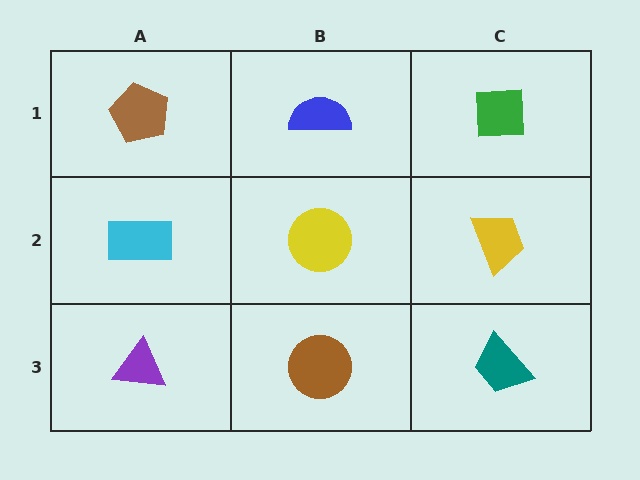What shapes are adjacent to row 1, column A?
A cyan rectangle (row 2, column A), a blue semicircle (row 1, column B).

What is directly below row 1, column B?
A yellow circle.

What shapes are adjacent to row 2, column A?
A brown pentagon (row 1, column A), a purple triangle (row 3, column A), a yellow circle (row 2, column B).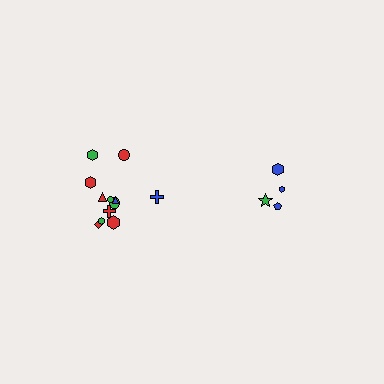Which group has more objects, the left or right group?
The left group.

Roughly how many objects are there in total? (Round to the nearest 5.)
Roughly 15 objects in total.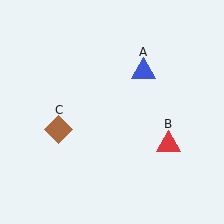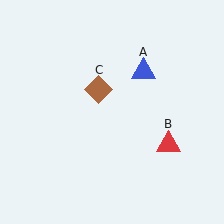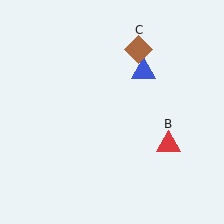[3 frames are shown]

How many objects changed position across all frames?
1 object changed position: brown diamond (object C).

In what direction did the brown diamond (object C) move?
The brown diamond (object C) moved up and to the right.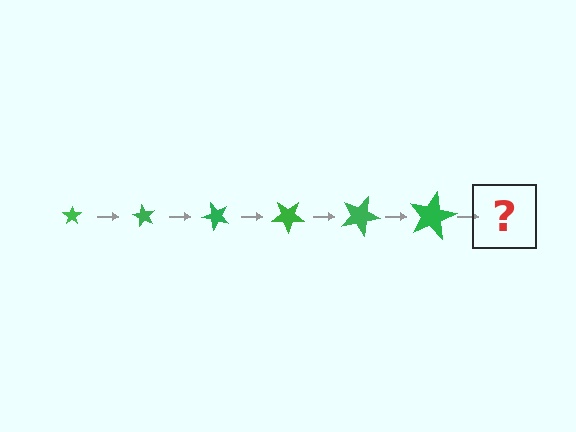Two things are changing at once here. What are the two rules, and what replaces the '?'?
The two rules are that the star grows larger each step and it rotates 60 degrees each step. The '?' should be a star, larger than the previous one and rotated 360 degrees from the start.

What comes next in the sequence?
The next element should be a star, larger than the previous one and rotated 360 degrees from the start.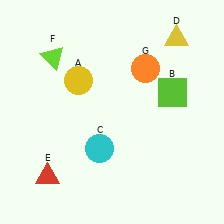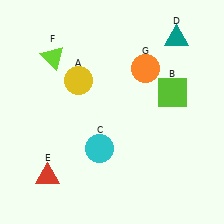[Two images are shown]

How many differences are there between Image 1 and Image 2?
There is 1 difference between the two images.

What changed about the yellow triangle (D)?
In Image 1, D is yellow. In Image 2, it changed to teal.